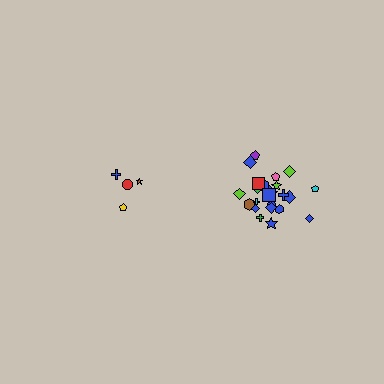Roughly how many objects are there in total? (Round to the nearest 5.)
Roughly 30 objects in total.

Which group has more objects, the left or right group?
The right group.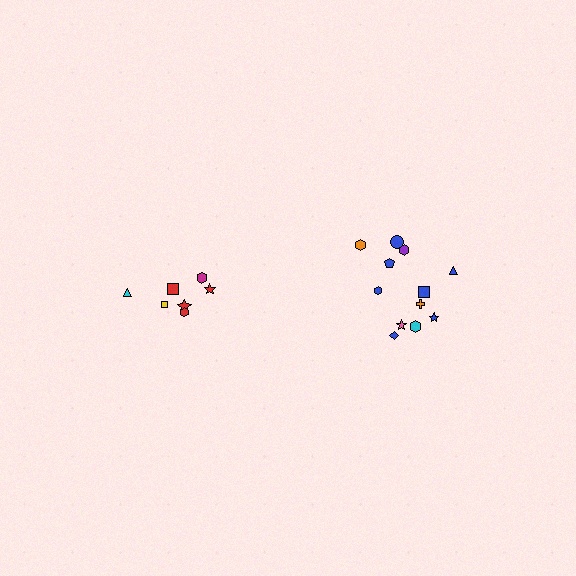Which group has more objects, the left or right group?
The right group.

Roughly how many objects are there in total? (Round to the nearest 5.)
Roughly 20 objects in total.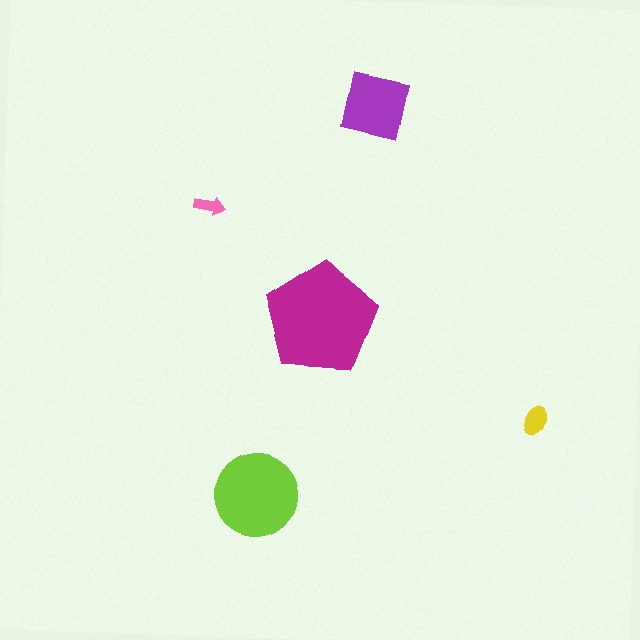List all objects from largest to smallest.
The magenta pentagon, the lime circle, the purple square, the yellow ellipse, the pink arrow.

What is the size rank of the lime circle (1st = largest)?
2nd.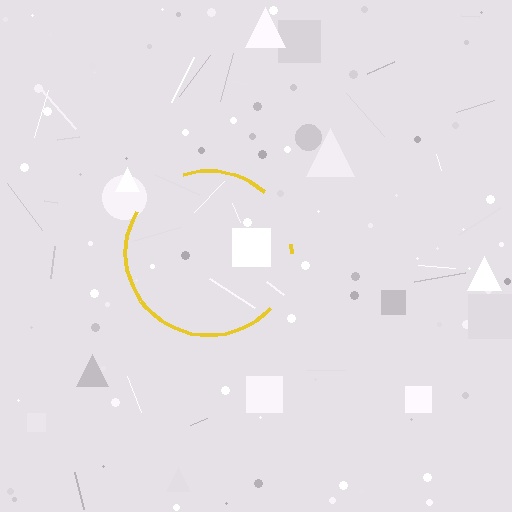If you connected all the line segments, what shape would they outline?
They would outline a circle.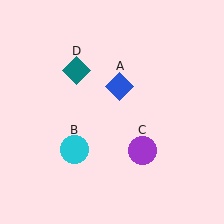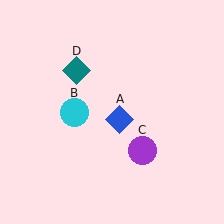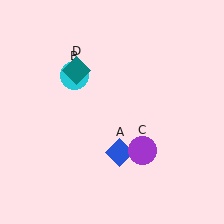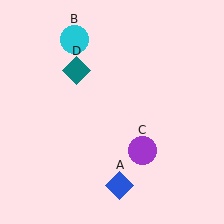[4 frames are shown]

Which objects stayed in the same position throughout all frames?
Purple circle (object C) and teal diamond (object D) remained stationary.